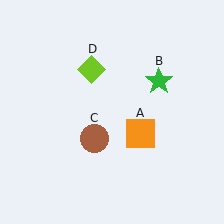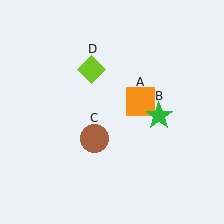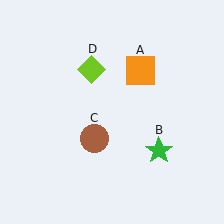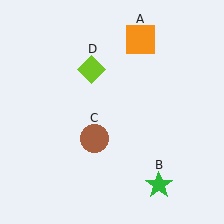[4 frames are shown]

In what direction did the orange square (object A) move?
The orange square (object A) moved up.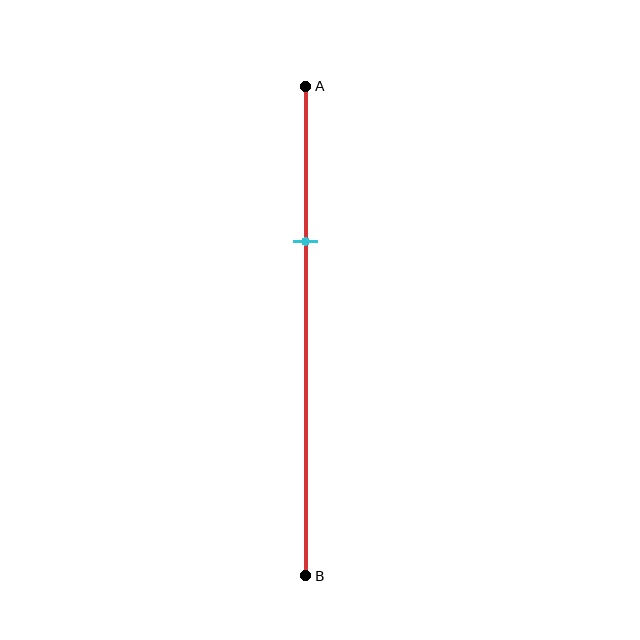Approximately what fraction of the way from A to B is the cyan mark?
The cyan mark is approximately 30% of the way from A to B.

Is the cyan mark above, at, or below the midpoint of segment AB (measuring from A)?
The cyan mark is above the midpoint of segment AB.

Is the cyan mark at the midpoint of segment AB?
No, the mark is at about 30% from A, not at the 50% midpoint.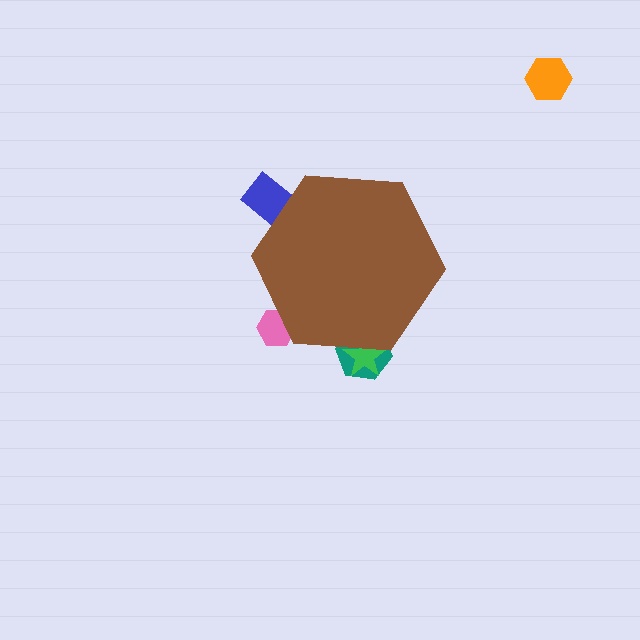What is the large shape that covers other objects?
A brown hexagon.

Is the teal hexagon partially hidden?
Yes, the teal hexagon is partially hidden behind the brown hexagon.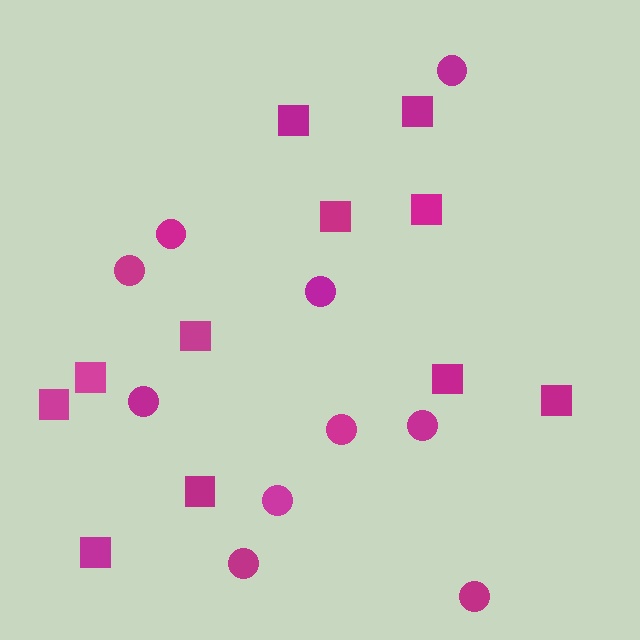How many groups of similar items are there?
There are 2 groups: one group of squares (11) and one group of circles (10).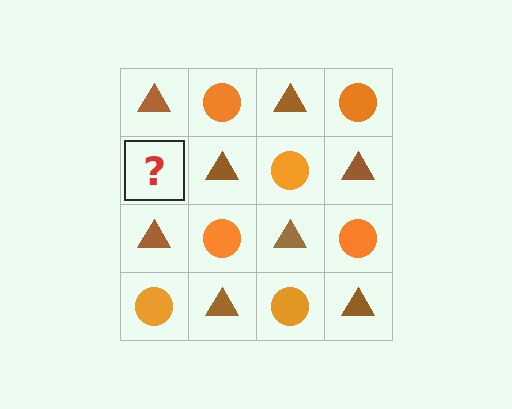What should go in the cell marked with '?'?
The missing cell should contain an orange circle.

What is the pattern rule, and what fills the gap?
The rule is that it alternates brown triangle and orange circle in a checkerboard pattern. The gap should be filled with an orange circle.